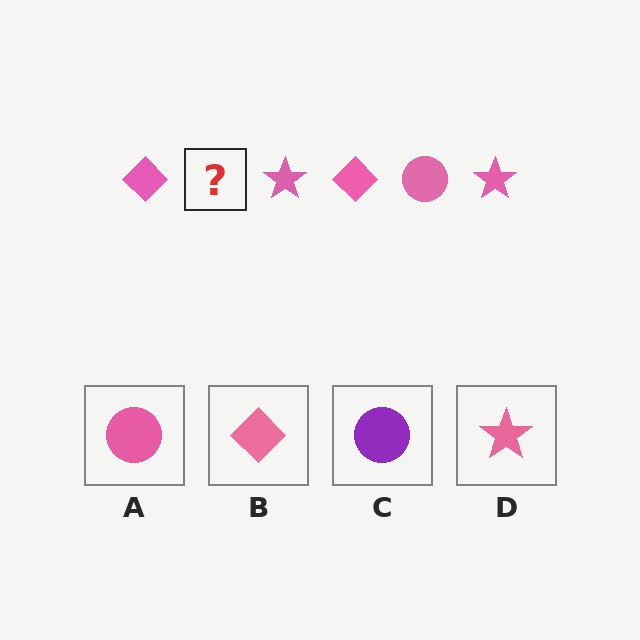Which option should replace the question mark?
Option A.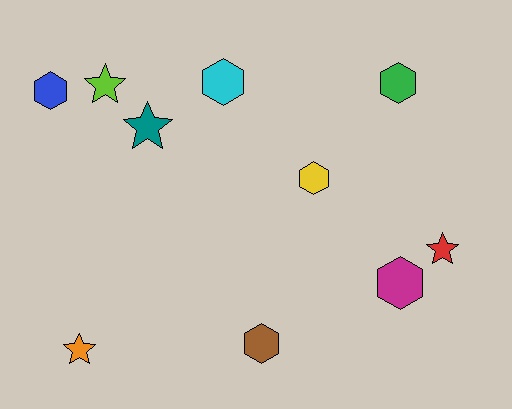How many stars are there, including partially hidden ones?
There are 4 stars.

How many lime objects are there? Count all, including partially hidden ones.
There is 1 lime object.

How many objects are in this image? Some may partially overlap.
There are 10 objects.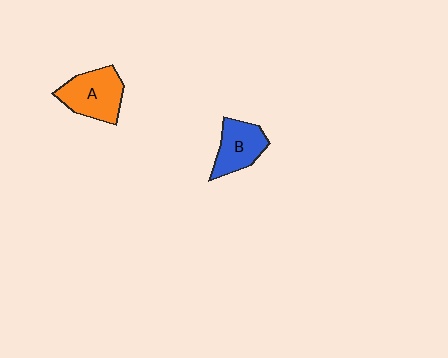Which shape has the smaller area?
Shape B (blue).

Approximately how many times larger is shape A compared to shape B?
Approximately 1.2 times.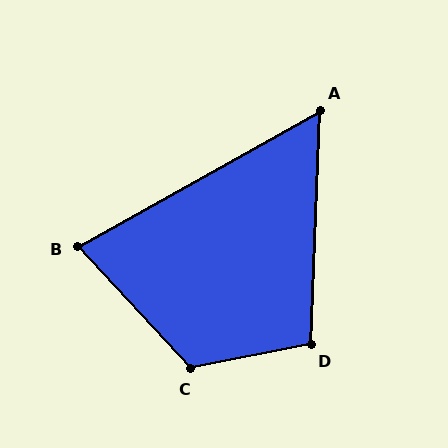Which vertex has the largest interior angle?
C, at approximately 121 degrees.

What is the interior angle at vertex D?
Approximately 104 degrees (obtuse).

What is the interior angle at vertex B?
Approximately 76 degrees (acute).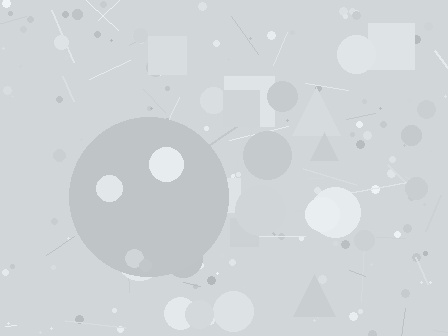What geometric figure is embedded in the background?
A circle is embedded in the background.